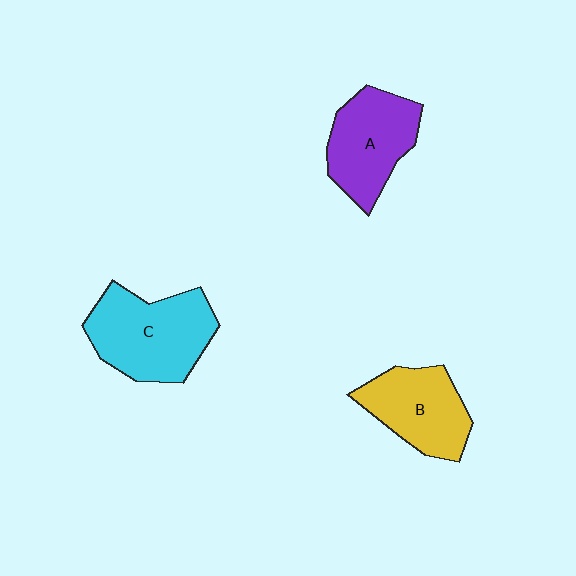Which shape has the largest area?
Shape C (cyan).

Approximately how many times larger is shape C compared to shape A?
Approximately 1.2 times.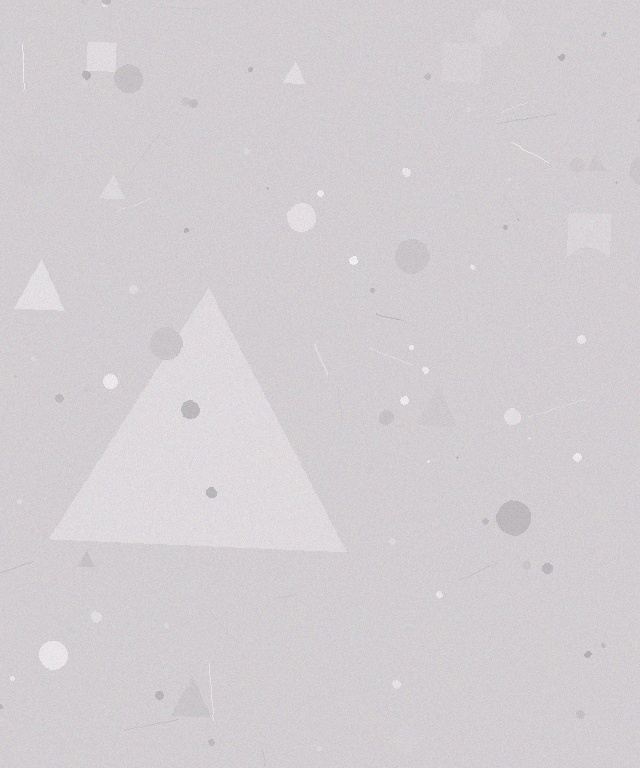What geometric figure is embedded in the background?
A triangle is embedded in the background.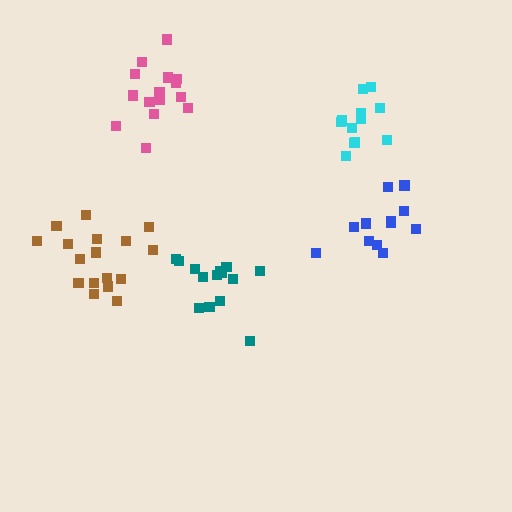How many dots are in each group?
Group 1: 12 dots, Group 2: 12 dots, Group 3: 17 dots, Group 4: 14 dots, Group 5: 15 dots (70 total).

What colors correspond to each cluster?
The clusters are colored: cyan, blue, brown, teal, pink.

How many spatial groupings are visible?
There are 5 spatial groupings.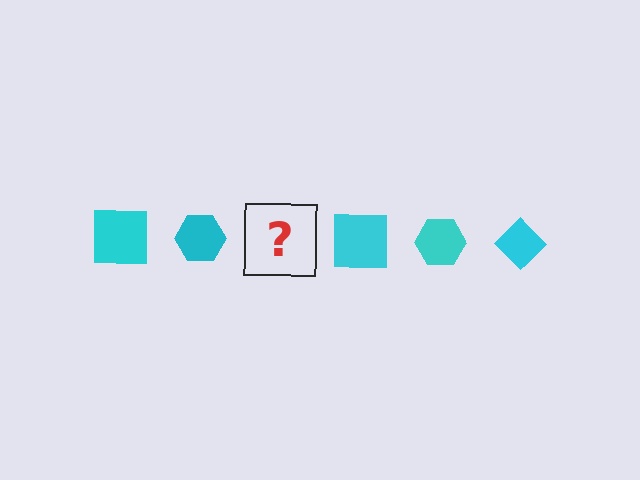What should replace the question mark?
The question mark should be replaced with a cyan diamond.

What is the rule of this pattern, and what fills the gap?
The rule is that the pattern cycles through square, hexagon, diamond shapes in cyan. The gap should be filled with a cyan diamond.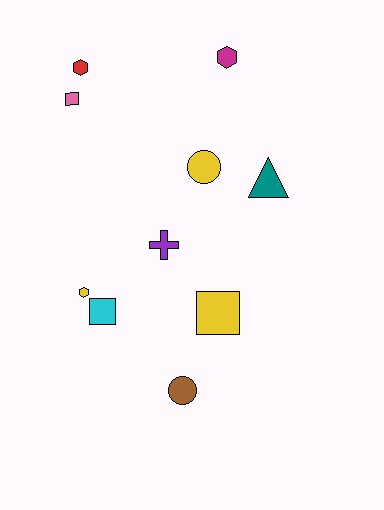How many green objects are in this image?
There are no green objects.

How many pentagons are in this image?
There are no pentagons.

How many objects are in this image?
There are 10 objects.